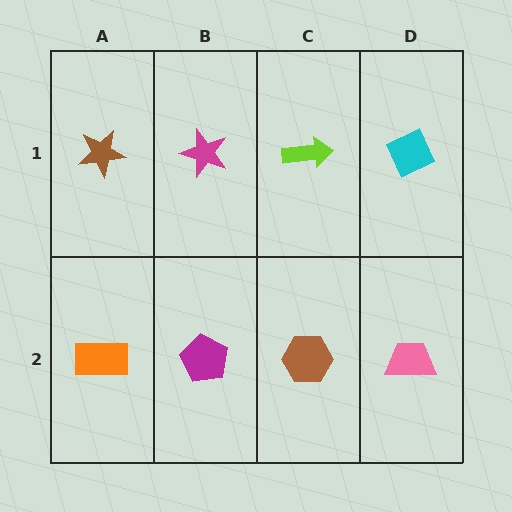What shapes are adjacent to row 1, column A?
An orange rectangle (row 2, column A), a magenta star (row 1, column B).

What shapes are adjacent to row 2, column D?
A cyan diamond (row 1, column D), a brown hexagon (row 2, column C).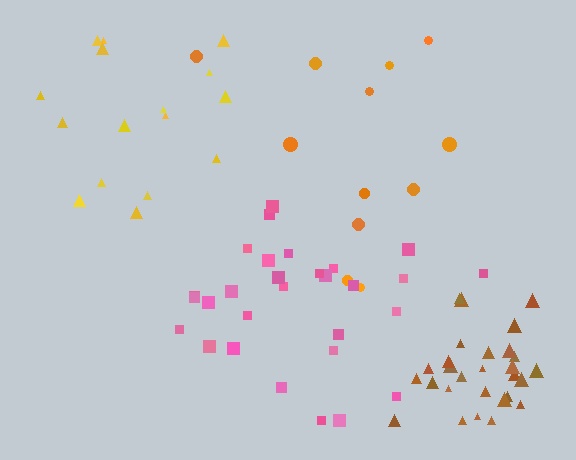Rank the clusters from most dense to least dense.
brown, pink, yellow, orange.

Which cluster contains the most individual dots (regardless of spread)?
Brown (30).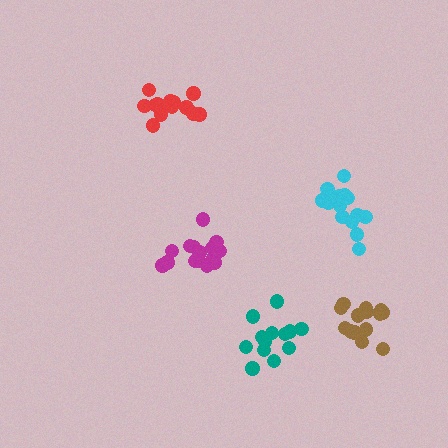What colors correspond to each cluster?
The clusters are colored: cyan, teal, red, magenta, brown.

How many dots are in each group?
Group 1: 15 dots, Group 2: 13 dots, Group 3: 14 dots, Group 4: 15 dots, Group 5: 15 dots (72 total).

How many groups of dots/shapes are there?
There are 5 groups.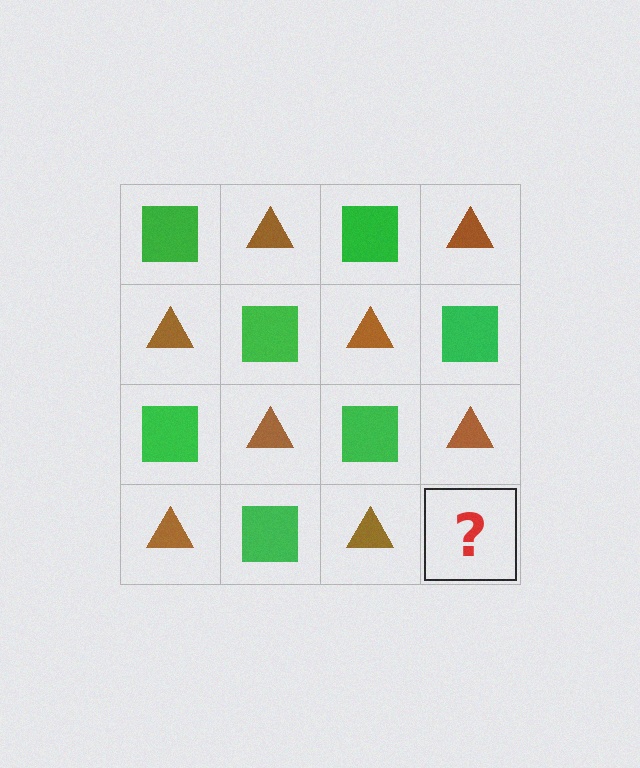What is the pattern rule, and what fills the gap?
The rule is that it alternates green square and brown triangle in a checkerboard pattern. The gap should be filled with a green square.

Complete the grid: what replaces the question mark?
The question mark should be replaced with a green square.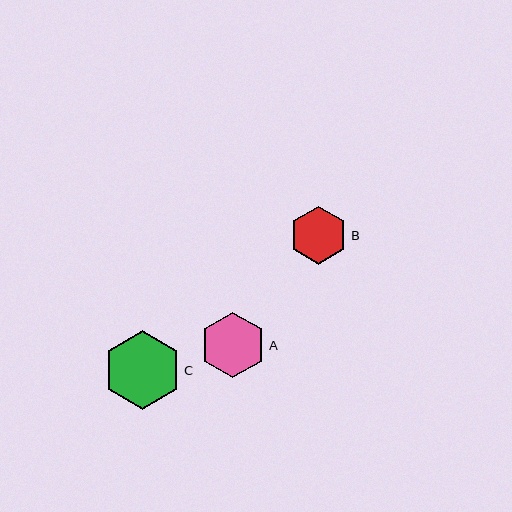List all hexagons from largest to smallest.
From largest to smallest: C, A, B.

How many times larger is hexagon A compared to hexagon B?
Hexagon A is approximately 1.1 times the size of hexagon B.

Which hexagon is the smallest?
Hexagon B is the smallest with a size of approximately 57 pixels.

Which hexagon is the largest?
Hexagon C is the largest with a size of approximately 78 pixels.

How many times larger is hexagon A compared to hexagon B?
Hexagon A is approximately 1.1 times the size of hexagon B.